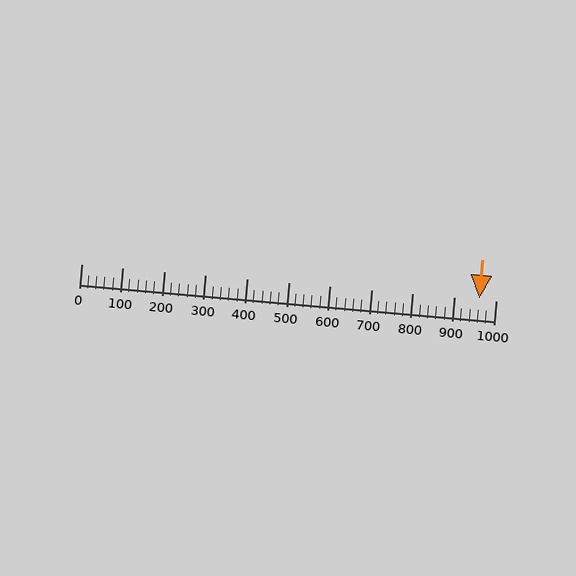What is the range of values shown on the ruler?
The ruler shows values from 0 to 1000.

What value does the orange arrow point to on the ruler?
The orange arrow points to approximately 960.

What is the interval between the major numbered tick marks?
The major tick marks are spaced 100 units apart.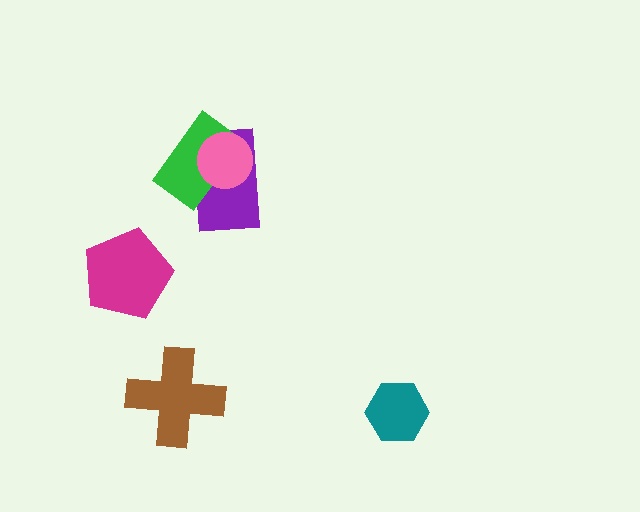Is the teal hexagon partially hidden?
No, no other shape covers it.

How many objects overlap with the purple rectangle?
2 objects overlap with the purple rectangle.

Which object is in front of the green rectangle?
The pink circle is in front of the green rectangle.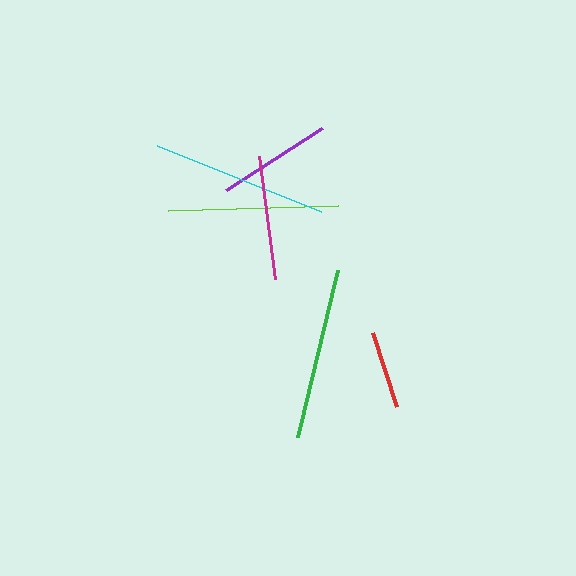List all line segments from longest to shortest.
From longest to shortest: cyan, green, lime, magenta, purple, red.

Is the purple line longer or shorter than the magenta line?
The magenta line is longer than the purple line.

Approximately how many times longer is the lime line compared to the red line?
The lime line is approximately 2.2 times the length of the red line.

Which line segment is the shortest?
The red line is the shortest at approximately 78 pixels.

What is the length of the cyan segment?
The cyan segment is approximately 177 pixels long.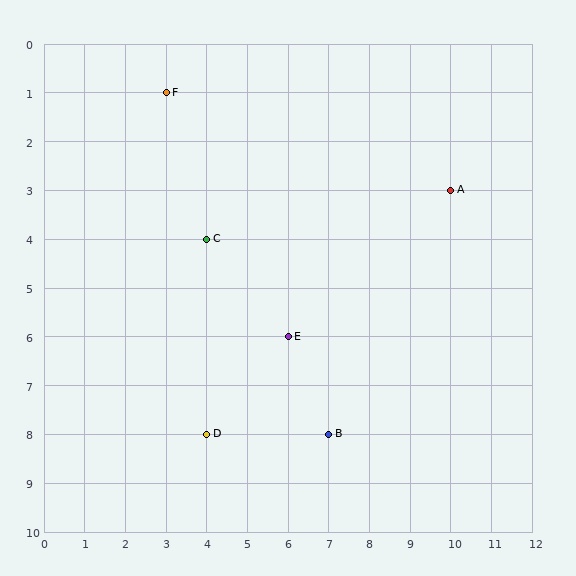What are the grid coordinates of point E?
Point E is at grid coordinates (6, 6).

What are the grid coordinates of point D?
Point D is at grid coordinates (4, 8).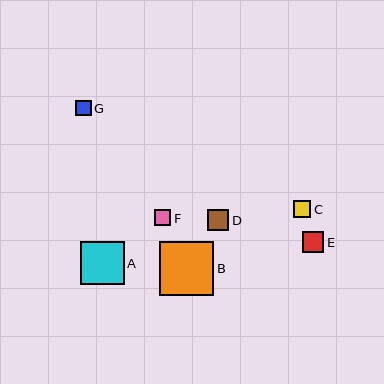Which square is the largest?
Square B is the largest with a size of approximately 54 pixels.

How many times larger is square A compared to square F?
Square A is approximately 2.6 times the size of square F.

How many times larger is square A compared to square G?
Square A is approximately 2.8 times the size of square G.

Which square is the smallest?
Square G is the smallest with a size of approximately 16 pixels.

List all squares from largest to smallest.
From largest to smallest: B, A, D, E, C, F, G.